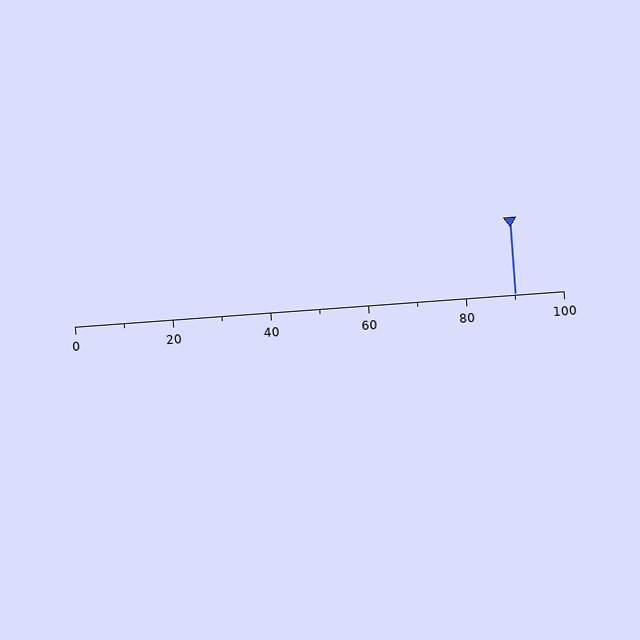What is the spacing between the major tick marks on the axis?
The major ticks are spaced 20 apart.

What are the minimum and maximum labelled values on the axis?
The axis runs from 0 to 100.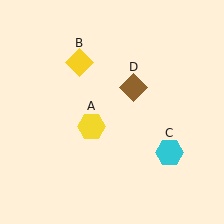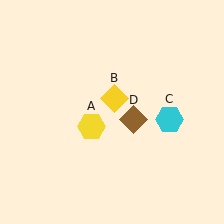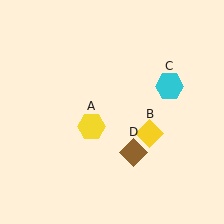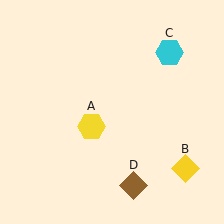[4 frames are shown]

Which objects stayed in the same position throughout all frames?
Yellow hexagon (object A) remained stationary.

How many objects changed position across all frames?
3 objects changed position: yellow diamond (object B), cyan hexagon (object C), brown diamond (object D).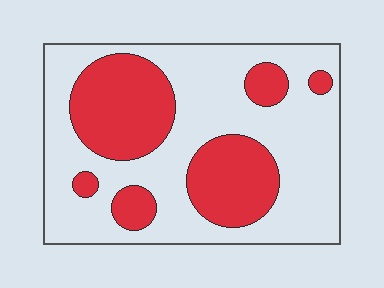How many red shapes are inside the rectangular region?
6.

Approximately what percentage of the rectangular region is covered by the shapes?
Approximately 35%.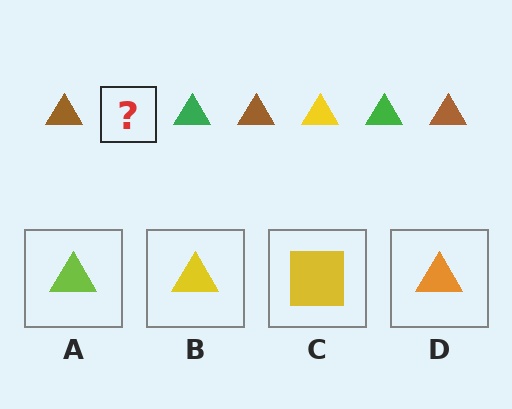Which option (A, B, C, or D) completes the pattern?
B.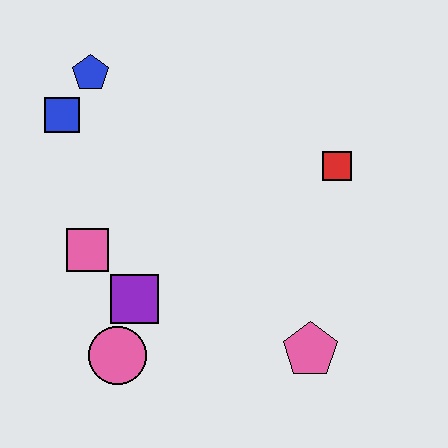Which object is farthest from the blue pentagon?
The pink pentagon is farthest from the blue pentagon.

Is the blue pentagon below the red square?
No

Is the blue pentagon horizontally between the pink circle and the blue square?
Yes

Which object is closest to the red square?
The pink pentagon is closest to the red square.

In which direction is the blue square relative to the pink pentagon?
The blue square is to the left of the pink pentagon.